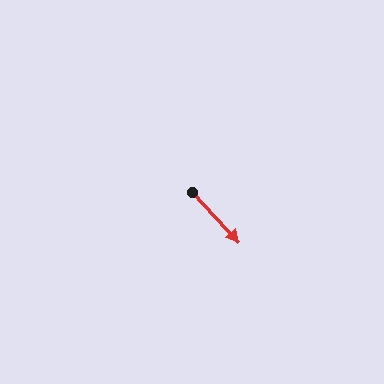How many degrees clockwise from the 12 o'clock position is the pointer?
Approximately 137 degrees.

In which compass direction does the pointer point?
Southeast.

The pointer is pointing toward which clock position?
Roughly 5 o'clock.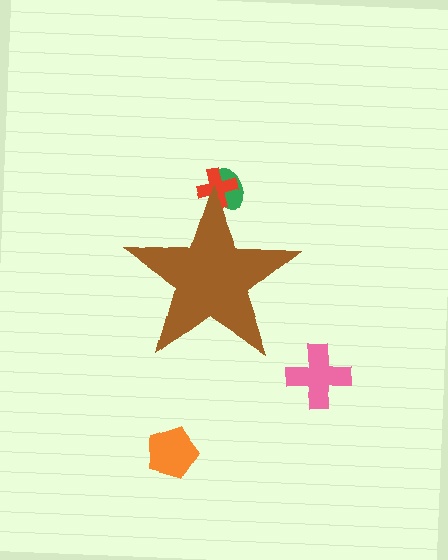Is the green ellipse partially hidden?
Yes, the green ellipse is partially hidden behind the brown star.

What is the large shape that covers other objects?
A brown star.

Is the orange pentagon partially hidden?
No, the orange pentagon is fully visible.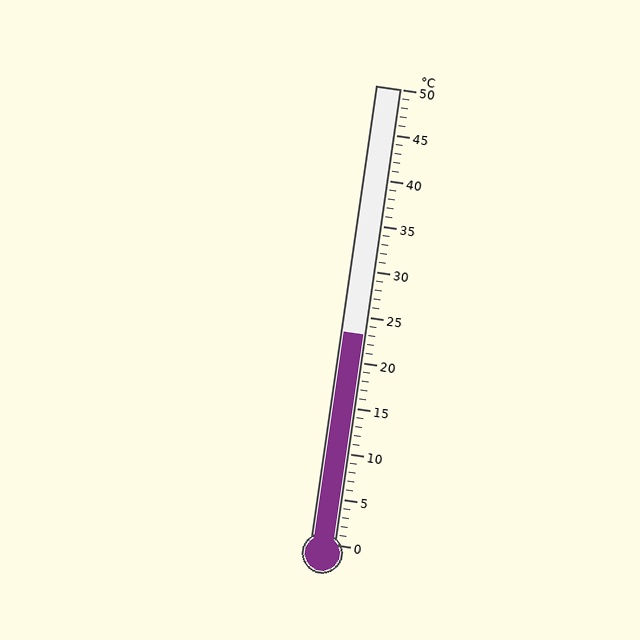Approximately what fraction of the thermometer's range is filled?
The thermometer is filled to approximately 45% of its range.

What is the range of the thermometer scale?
The thermometer scale ranges from 0°C to 50°C.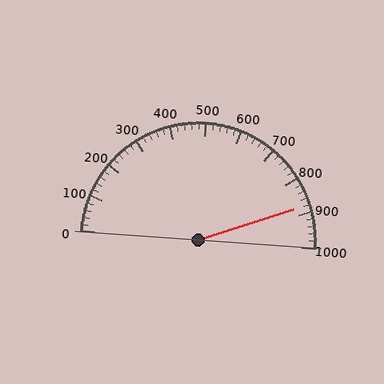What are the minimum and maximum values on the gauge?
The gauge ranges from 0 to 1000.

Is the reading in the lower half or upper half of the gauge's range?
The reading is in the upper half of the range (0 to 1000).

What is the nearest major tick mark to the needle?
The nearest major tick mark is 900.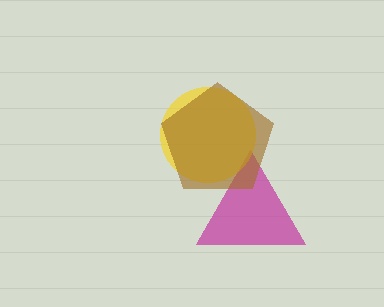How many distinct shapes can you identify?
There are 3 distinct shapes: a magenta triangle, a yellow circle, a brown pentagon.